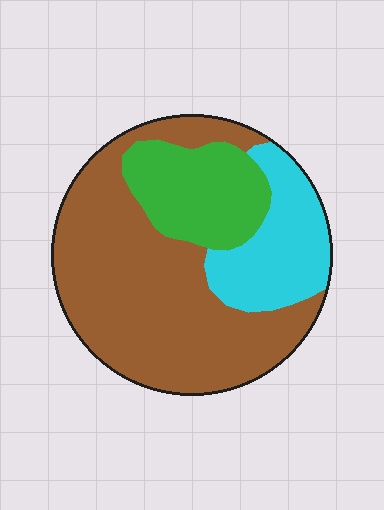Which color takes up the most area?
Brown, at roughly 60%.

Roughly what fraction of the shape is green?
Green covers 20% of the shape.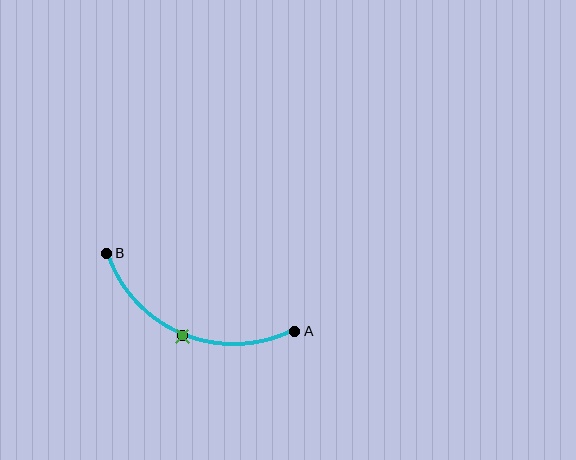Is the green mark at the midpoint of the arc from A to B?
Yes. The green mark lies on the arc at equal arc-length from both A and B — it is the arc midpoint.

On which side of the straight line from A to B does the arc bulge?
The arc bulges below the straight line connecting A and B.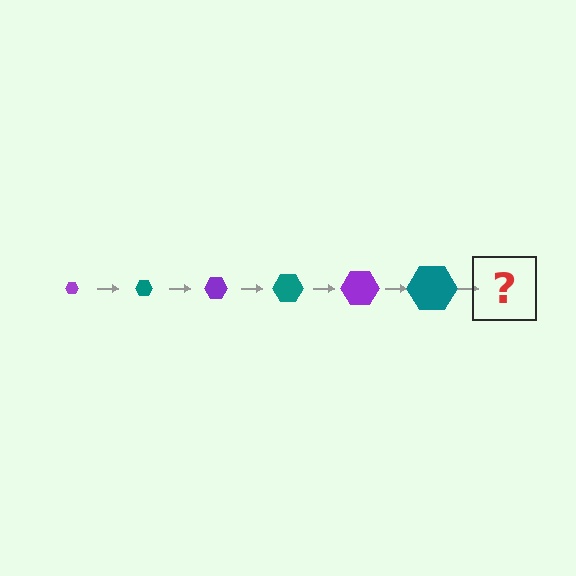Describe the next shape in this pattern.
It should be a purple hexagon, larger than the previous one.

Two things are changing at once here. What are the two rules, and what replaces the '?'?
The two rules are that the hexagon grows larger each step and the color cycles through purple and teal. The '?' should be a purple hexagon, larger than the previous one.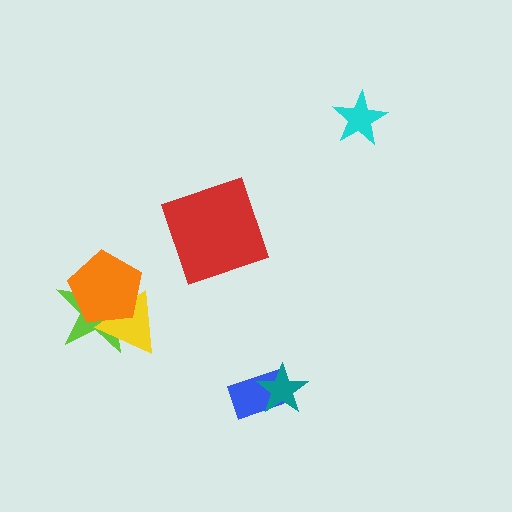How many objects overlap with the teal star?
1 object overlaps with the teal star.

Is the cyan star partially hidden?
No, no other shape covers it.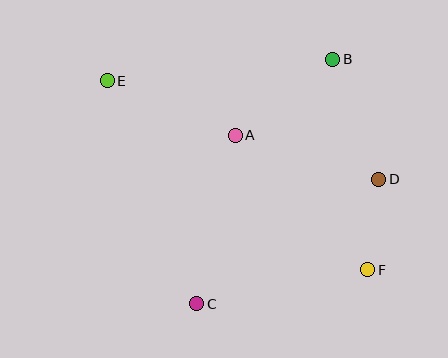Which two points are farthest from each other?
Points E and F are farthest from each other.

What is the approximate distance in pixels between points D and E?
The distance between D and E is approximately 289 pixels.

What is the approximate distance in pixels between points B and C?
The distance between B and C is approximately 280 pixels.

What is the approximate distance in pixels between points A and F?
The distance between A and F is approximately 189 pixels.